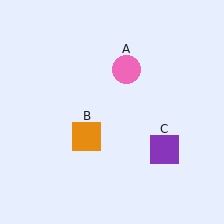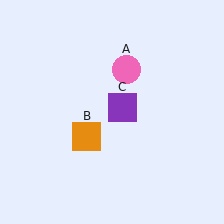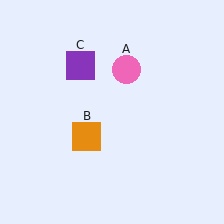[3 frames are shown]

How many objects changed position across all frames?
1 object changed position: purple square (object C).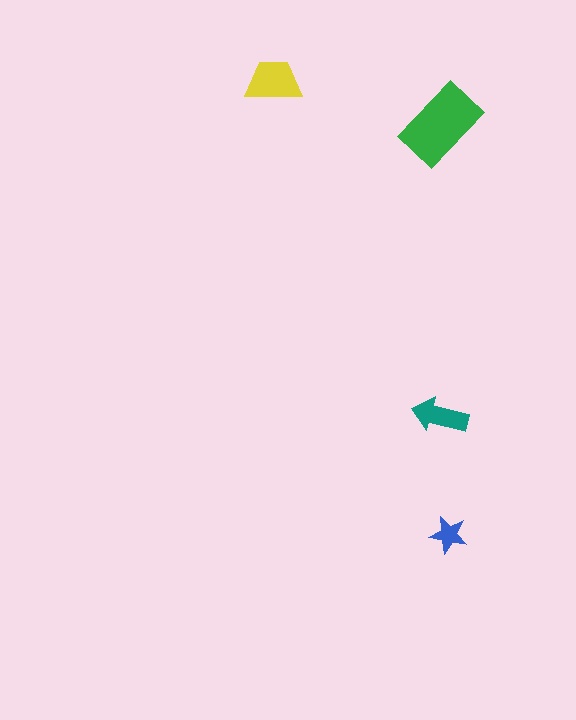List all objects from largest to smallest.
The green rectangle, the yellow trapezoid, the teal arrow, the blue star.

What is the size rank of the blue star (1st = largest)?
4th.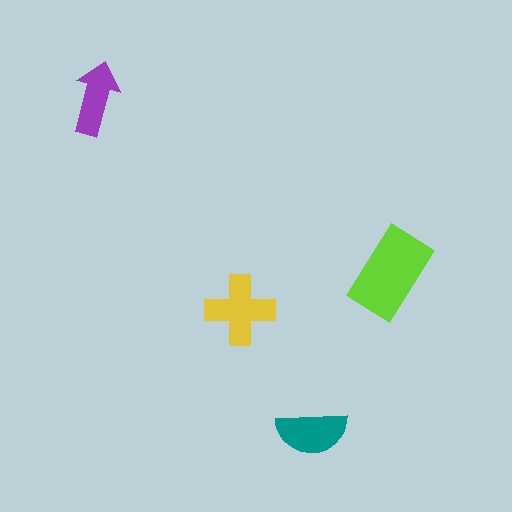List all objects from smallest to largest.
The purple arrow, the teal semicircle, the yellow cross, the lime rectangle.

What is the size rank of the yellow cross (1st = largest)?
2nd.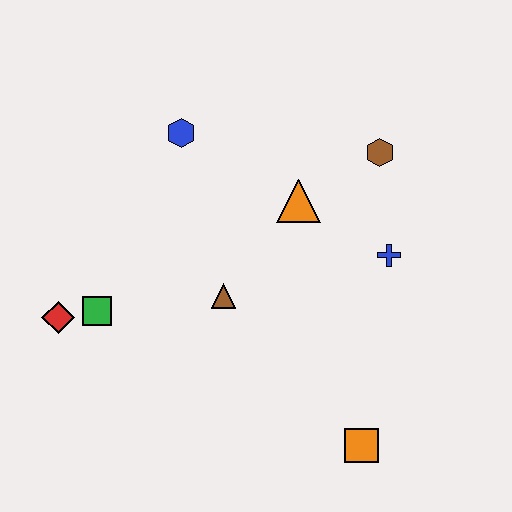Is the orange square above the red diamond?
No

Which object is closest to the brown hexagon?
The orange triangle is closest to the brown hexagon.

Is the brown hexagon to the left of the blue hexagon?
No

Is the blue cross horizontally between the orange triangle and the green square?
No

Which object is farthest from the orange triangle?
The red diamond is farthest from the orange triangle.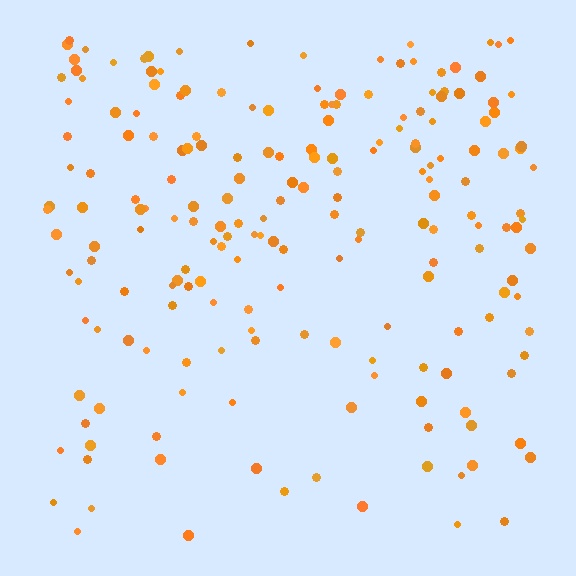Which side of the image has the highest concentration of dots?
The top.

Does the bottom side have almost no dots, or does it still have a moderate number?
Still a moderate number, just noticeably fewer than the top.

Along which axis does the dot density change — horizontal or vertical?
Vertical.